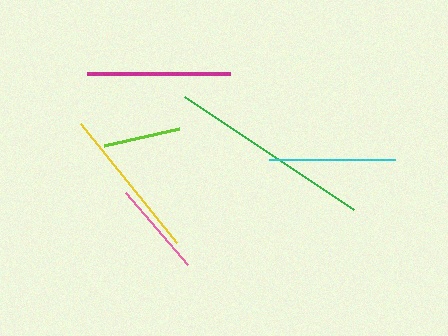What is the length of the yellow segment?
The yellow segment is approximately 153 pixels long.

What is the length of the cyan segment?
The cyan segment is approximately 126 pixels long.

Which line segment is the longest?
The green line is the longest at approximately 203 pixels.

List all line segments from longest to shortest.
From longest to shortest: green, yellow, magenta, cyan, pink, lime.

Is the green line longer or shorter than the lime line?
The green line is longer than the lime line.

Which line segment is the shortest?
The lime line is the shortest at approximately 77 pixels.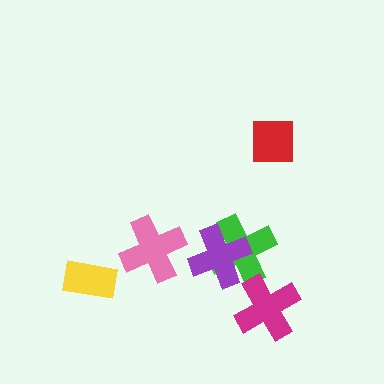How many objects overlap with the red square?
0 objects overlap with the red square.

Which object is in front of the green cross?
The purple cross is in front of the green cross.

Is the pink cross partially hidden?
No, no other shape covers it.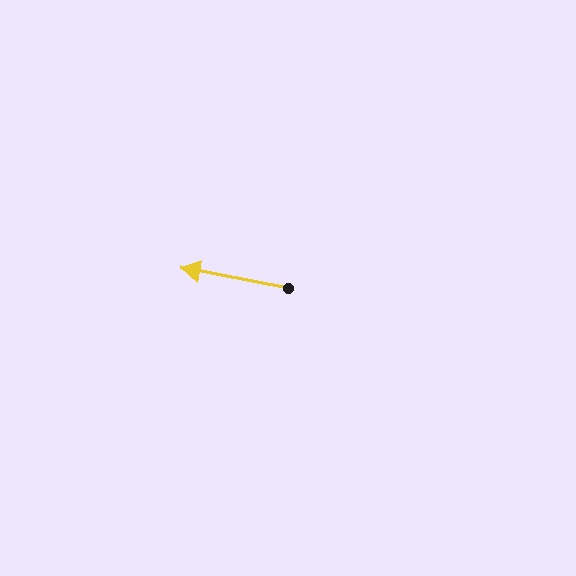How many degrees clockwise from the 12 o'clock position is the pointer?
Approximately 281 degrees.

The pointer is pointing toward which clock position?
Roughly 9 o'clock.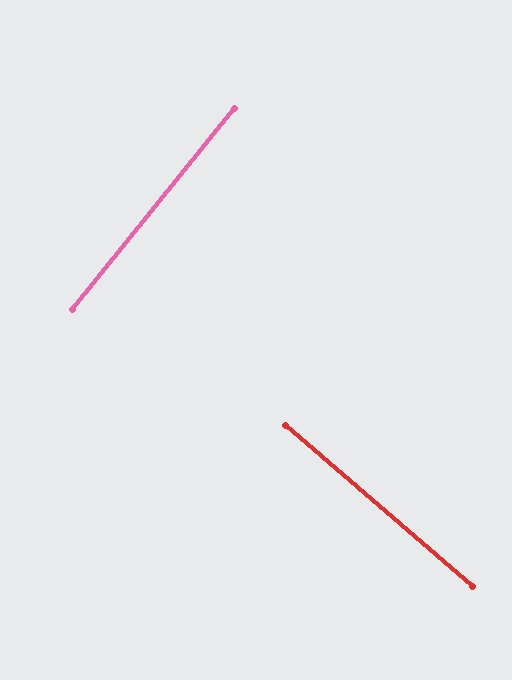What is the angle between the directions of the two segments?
Approximately 88 degrees.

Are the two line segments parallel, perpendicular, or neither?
Perpendicular — they meet at approximately 88°.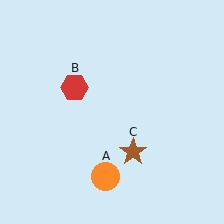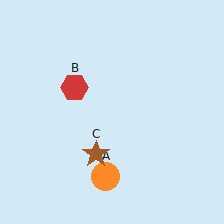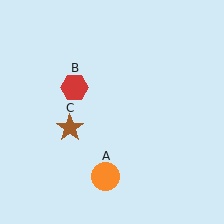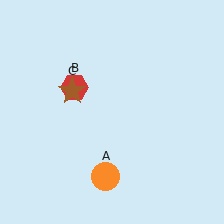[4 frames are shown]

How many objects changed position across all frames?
1 object changed position: brown star (object C).